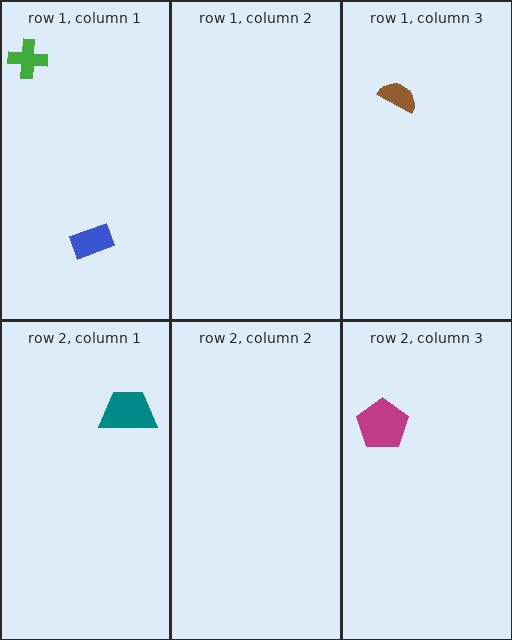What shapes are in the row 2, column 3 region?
The magenta pentagon.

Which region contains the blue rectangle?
The row 1, column 1 region.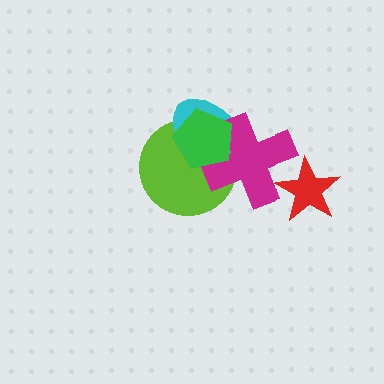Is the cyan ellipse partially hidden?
Yes, it is partially covered by another shape.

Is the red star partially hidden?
Yes, it is partially covered by another shape.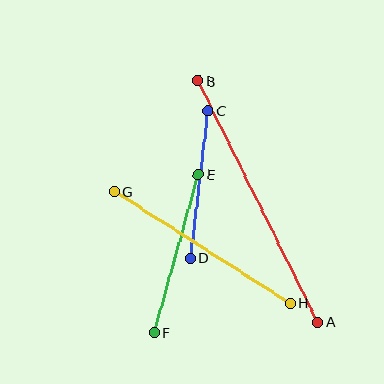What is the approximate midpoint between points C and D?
The midpoint is at approximately (199, 184) pixels.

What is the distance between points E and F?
The distance is approximately 164 pixels.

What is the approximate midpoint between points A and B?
The midpoint is at approximately (258, 201) pixels.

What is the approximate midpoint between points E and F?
The midpoint is at approximately (176, 254) pixels.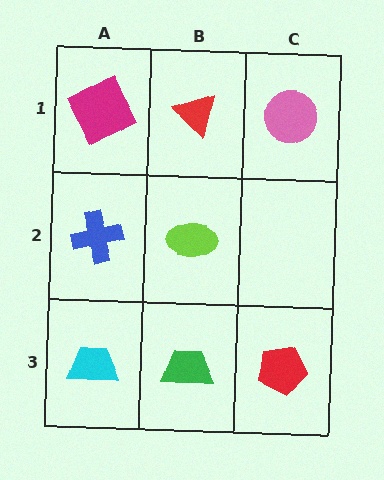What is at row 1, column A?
A magenta square.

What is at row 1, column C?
A pink circle.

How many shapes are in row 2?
2 shapes.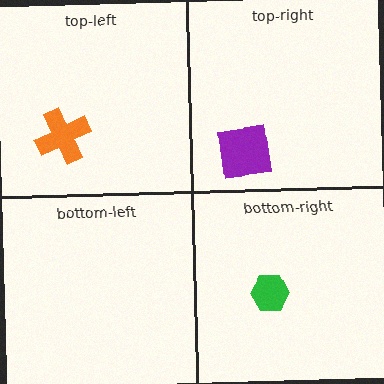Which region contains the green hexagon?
The bottom-right region.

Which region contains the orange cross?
The top-left region.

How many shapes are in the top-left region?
1.